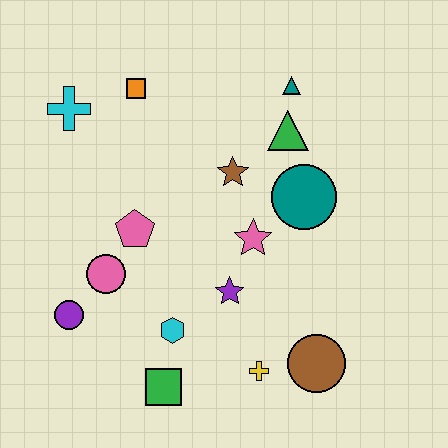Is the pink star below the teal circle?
Yes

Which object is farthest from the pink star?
The cyan cross is farthest from the pink star.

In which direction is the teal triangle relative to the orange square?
The teal triangle is to the right of the orange square.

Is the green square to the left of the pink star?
Yes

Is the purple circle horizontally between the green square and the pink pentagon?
No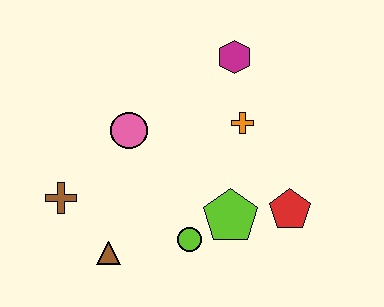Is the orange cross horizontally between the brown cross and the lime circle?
No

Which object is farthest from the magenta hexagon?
The brown triangle is farthest from the magenta hexagon.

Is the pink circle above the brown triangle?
Yes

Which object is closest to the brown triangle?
The brown cross is closest to the brown triangle.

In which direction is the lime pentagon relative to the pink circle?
The lime pentagon is to the right of the pink circle.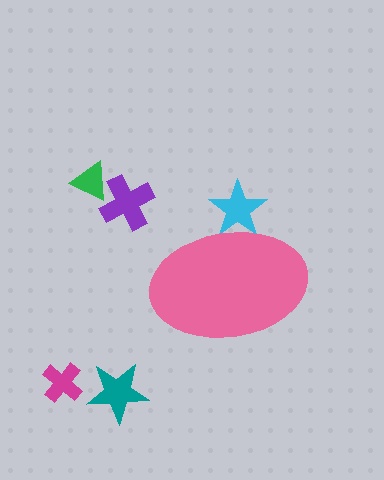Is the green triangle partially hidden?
No, the green triangle is fully visible.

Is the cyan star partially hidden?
Yes, the cyan star is partially hidden behind the pink ellipse.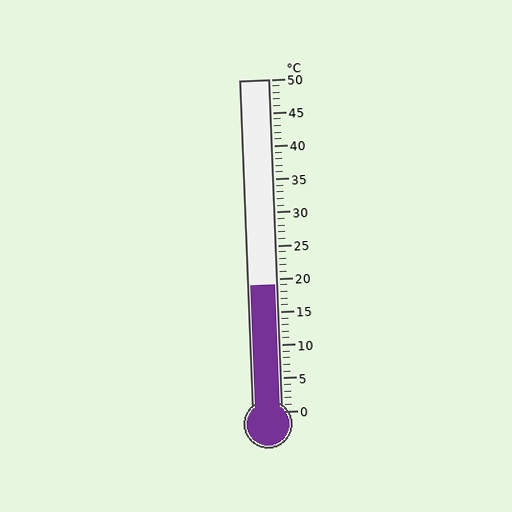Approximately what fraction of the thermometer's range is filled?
The thermometer is filled to approximately 40% of its range.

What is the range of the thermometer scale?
The thermometer scale ranges from 0°C to 50°C.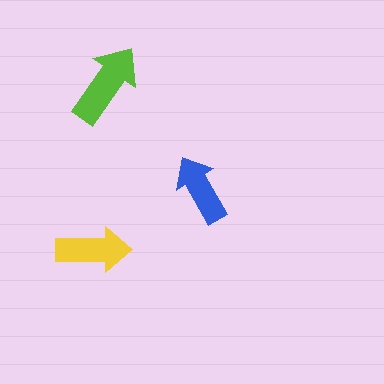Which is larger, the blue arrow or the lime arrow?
The lime one.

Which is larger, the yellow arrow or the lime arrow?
The lime one.